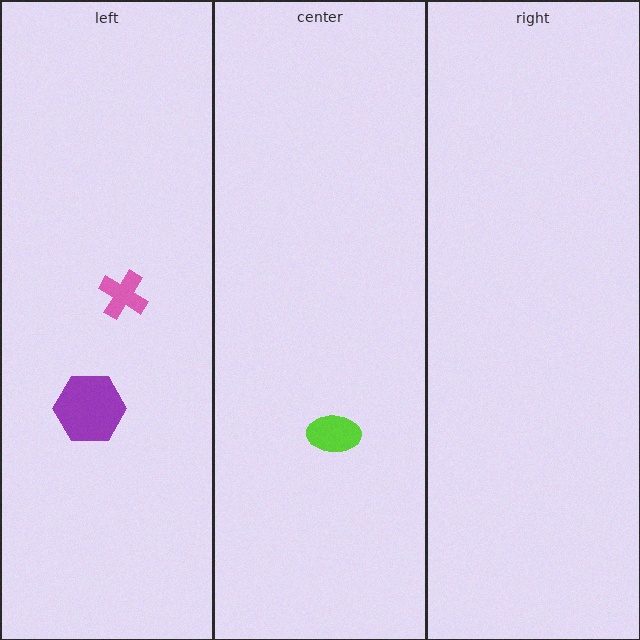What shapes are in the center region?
The lime ellipse.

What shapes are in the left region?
The purple hexagon, the pink cross.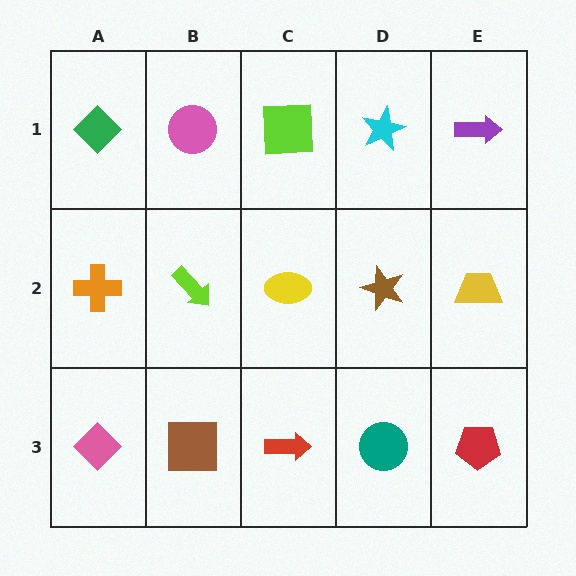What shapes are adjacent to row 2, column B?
A pink circle (row 1, column B), a brown square (row 3, column B), an orange cross (row 2, column A), a yellow ellipse (row 2, column C).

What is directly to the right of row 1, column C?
A cyan star.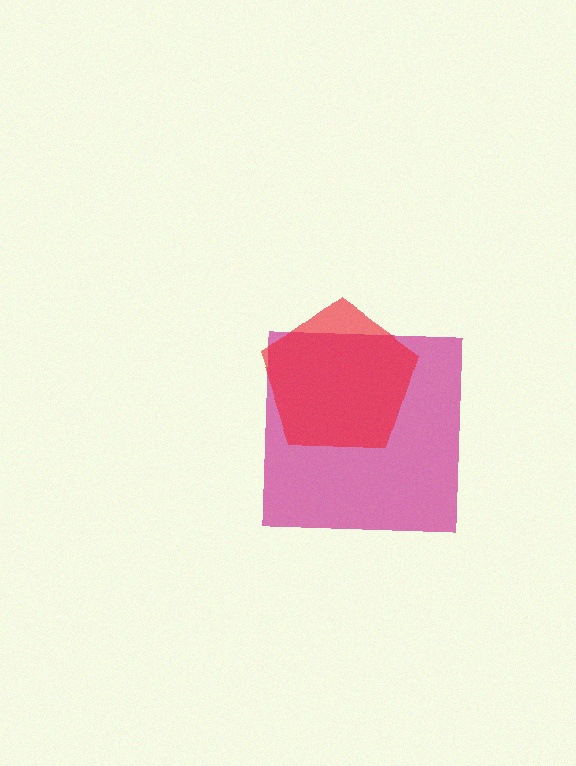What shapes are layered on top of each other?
The layered shapes are: a magenta square, a red pentagon.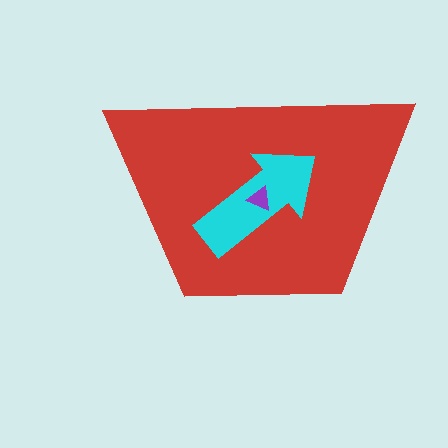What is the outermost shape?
The red trapezoid.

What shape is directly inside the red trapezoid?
The cyan arrow.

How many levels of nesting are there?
3.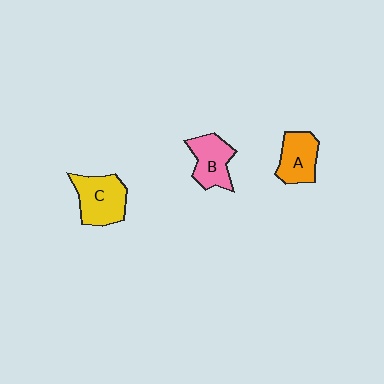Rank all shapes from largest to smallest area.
From largest to smallest: C (yellow), B (pink), A (orange).